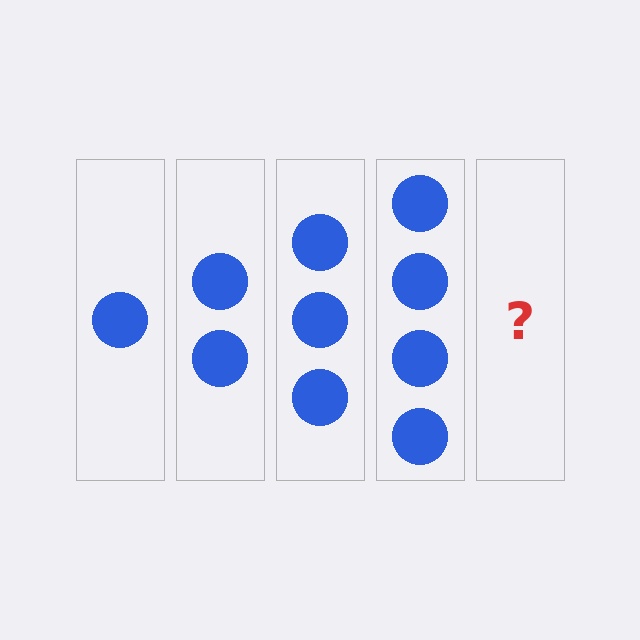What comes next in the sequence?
The next element should be 5 circles.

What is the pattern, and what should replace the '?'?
The pattern is that each step adds one more circle. The '?' should be 5 circles.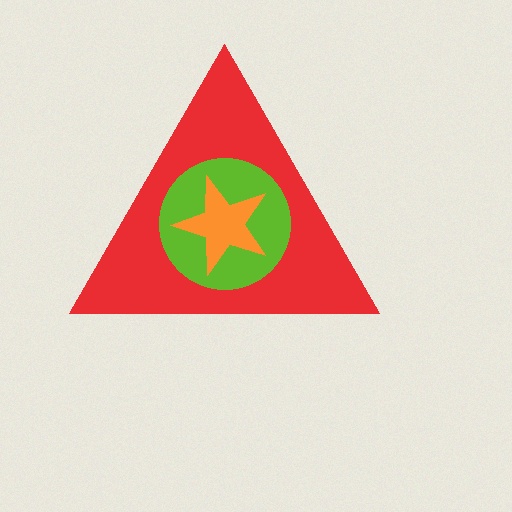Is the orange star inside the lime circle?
Yes.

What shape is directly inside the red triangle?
The lime circle.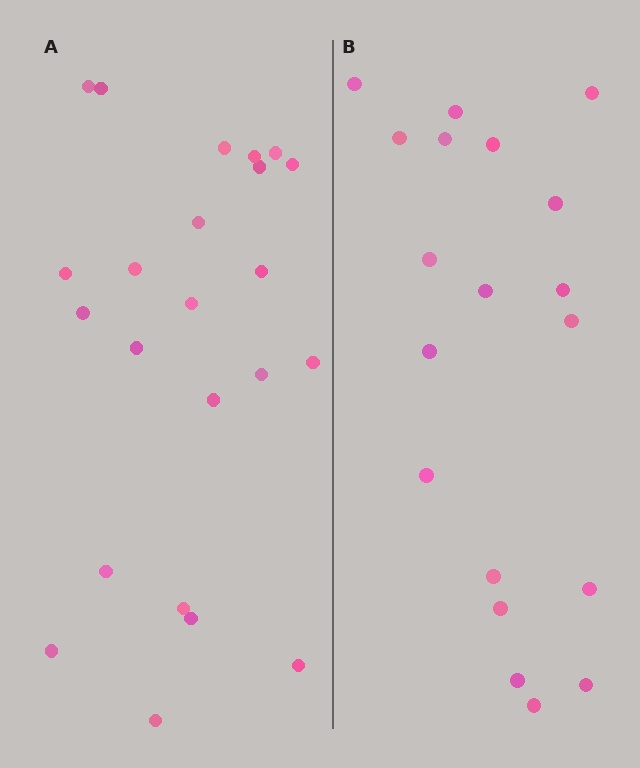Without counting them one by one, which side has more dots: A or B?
Region A (the left region) has more dots.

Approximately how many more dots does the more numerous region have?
Region A has about 4 more dots than region B.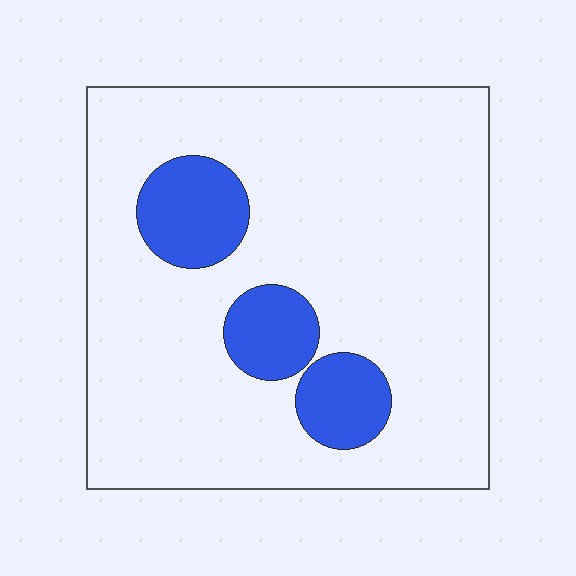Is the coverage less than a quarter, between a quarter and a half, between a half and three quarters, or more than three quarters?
Less than a quarter.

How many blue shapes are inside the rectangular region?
3.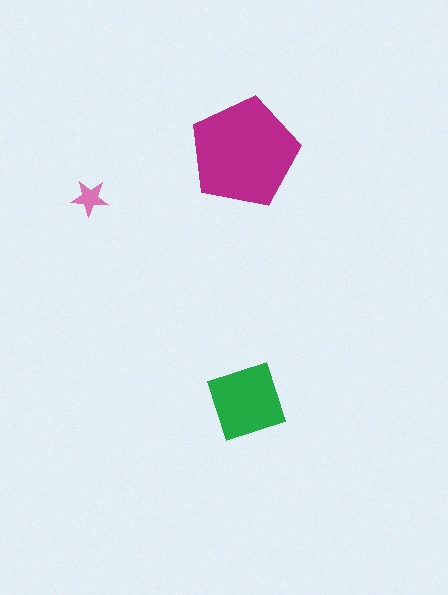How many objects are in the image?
There are 3 objects in the image.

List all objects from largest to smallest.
The magenta pentagon, the green diamond, the pink star.